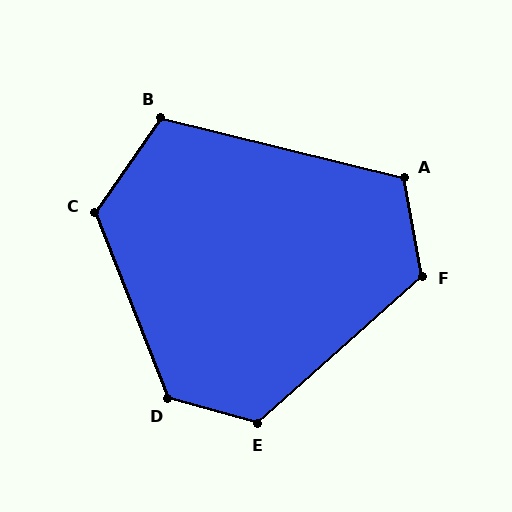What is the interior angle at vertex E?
Approximately 122 degrees (obtuse).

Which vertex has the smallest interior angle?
B, at approximately 111 degrees.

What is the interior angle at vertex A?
Approximately 114 degrees (obtuse).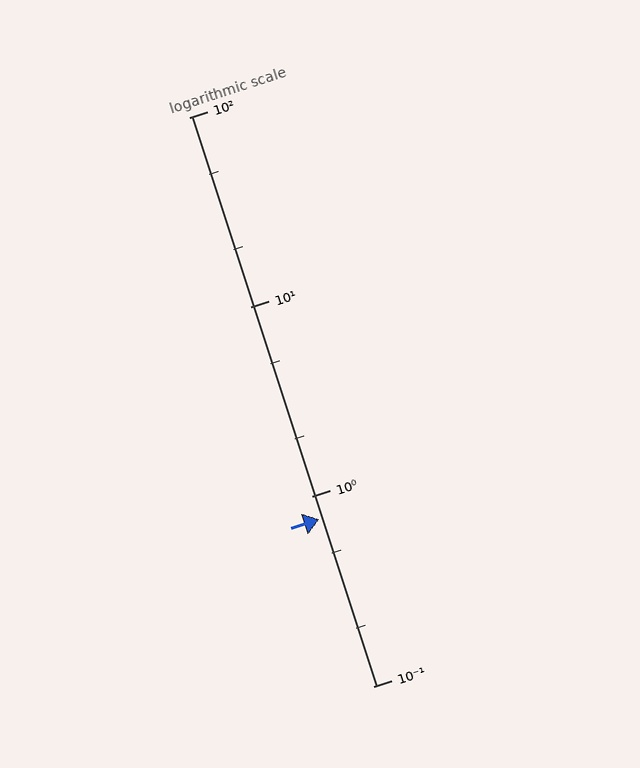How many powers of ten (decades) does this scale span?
The scale spans 3 decades, from 0.1 to 100.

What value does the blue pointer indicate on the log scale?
The pointer indicates approximately 0.76.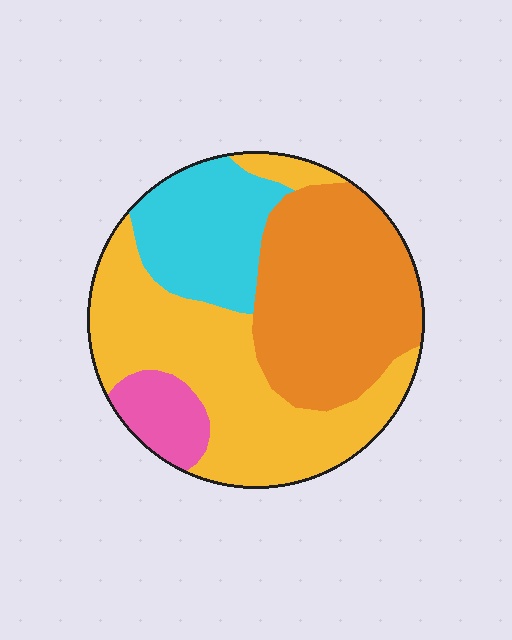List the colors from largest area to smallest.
From largest to smallest: yellow, orange, cyan, pink.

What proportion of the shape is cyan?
Cyan covers 18% of the shape.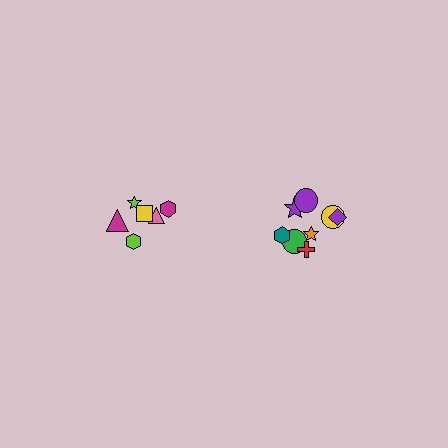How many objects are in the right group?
There are 8 objects.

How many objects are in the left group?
There are 6 objects.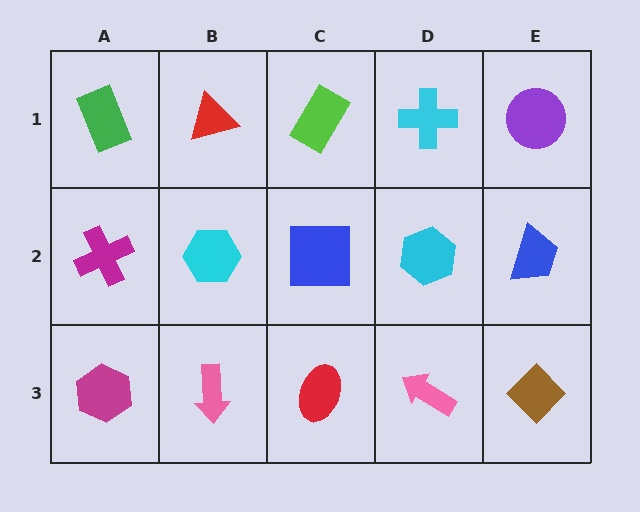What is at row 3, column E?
A brown diamond.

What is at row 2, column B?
A cyan hexagon.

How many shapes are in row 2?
5 shapes.